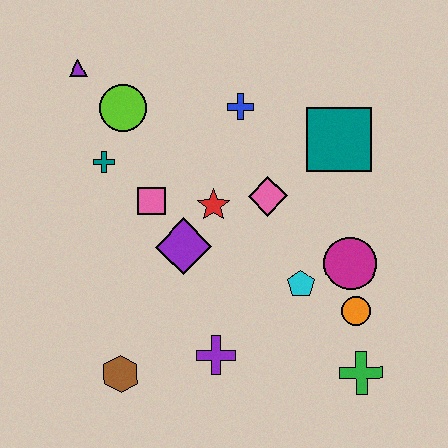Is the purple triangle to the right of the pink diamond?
No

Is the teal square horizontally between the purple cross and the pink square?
No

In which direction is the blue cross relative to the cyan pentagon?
The blue cross is above the cyan pentagon.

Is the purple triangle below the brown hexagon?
No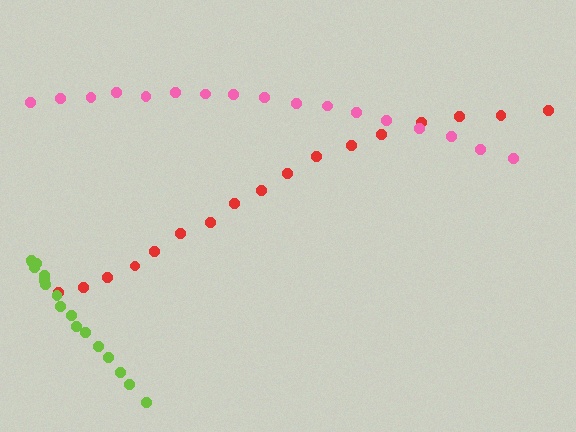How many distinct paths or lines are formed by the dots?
There are 3 distinct paths.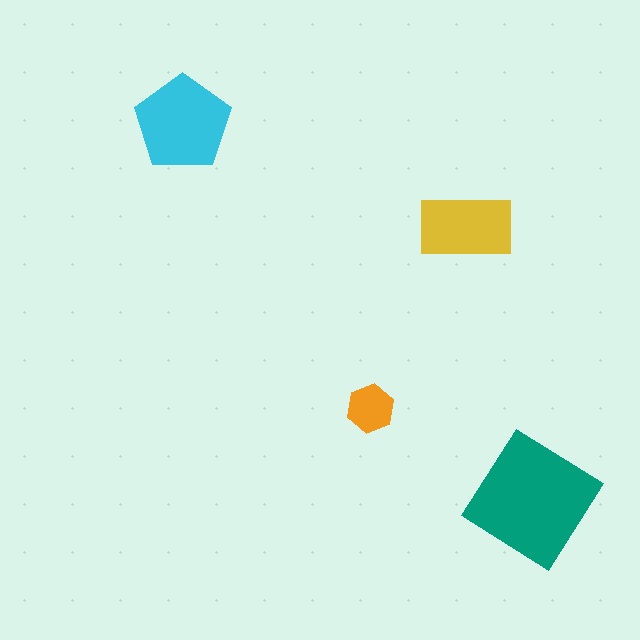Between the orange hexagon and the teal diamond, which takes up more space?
The teal diamond.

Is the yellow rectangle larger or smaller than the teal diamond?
Smaller.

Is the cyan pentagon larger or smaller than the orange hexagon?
Larger.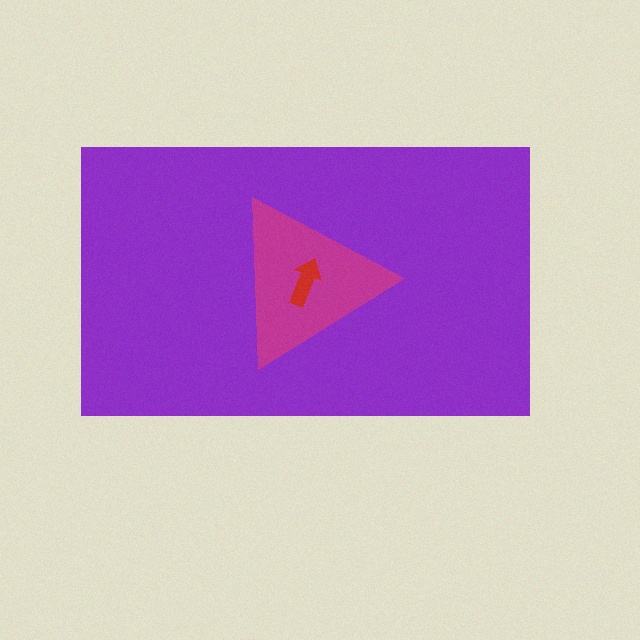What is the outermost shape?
The purple rectangle.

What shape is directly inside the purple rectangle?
The magenta triangle.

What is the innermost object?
The red arrow.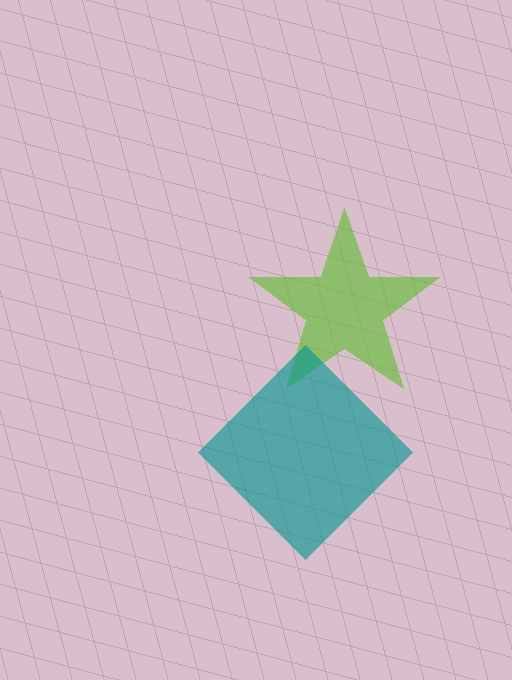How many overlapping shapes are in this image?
There are 2 overlapping shapes in the image.